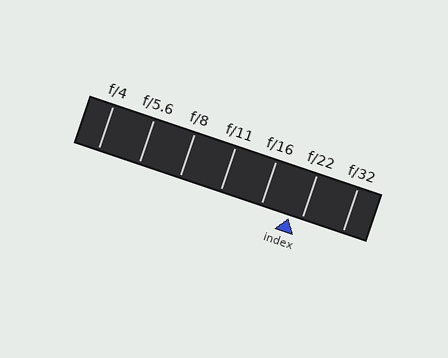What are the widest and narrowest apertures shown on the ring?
The widest aperture shown is f/4 and the narrowest is f/32.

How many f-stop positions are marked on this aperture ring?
There are 7 f-stop positions marked.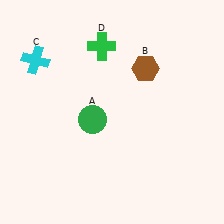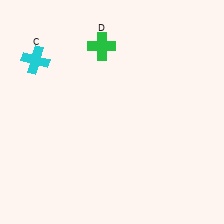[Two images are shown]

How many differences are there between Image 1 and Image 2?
There are 2 differences between the two images.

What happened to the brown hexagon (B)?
The brown hexagon (B) was removed in Image 2. It was in the top-right area of Image 1.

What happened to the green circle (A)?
The green circle (A) was removed in Image 2. It was in the bottom-left area of Image 1.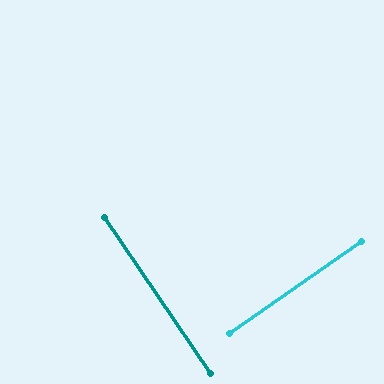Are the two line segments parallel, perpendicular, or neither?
Perpendicular — they meet at approximately 89°.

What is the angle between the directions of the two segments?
Approximately 89 degrees.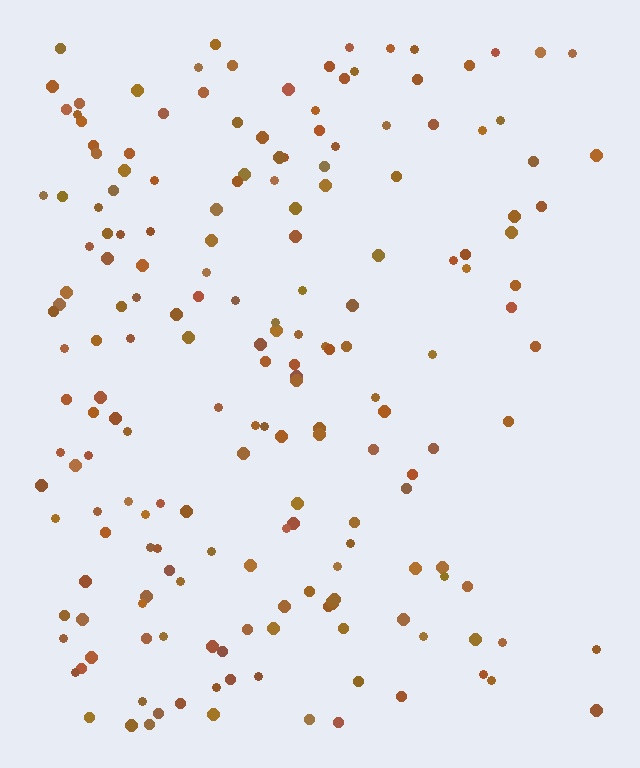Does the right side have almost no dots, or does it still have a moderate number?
Still a moderate number, just noticeably fewer than the left.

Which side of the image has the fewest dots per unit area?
The right.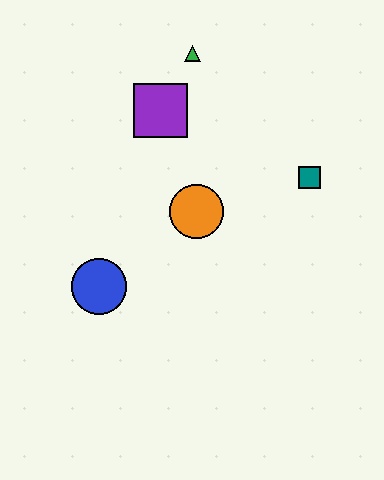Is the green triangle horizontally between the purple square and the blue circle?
No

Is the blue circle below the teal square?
Yes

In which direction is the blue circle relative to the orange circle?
The blue circle is to the left of the orange circle.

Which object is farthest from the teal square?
The blue circle is farthest from the teal square.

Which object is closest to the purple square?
The green triangle is closest to the purple square.